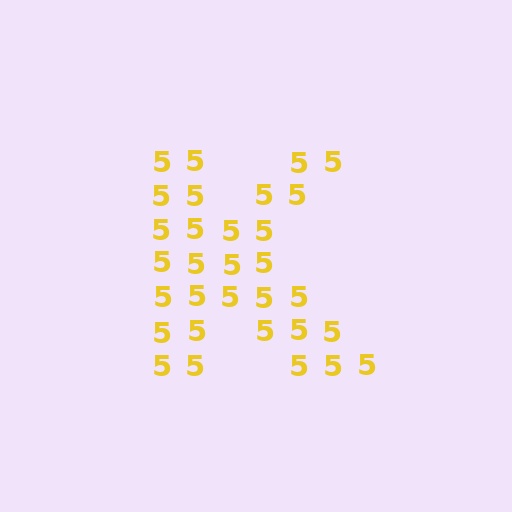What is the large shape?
The large shape is the letter K.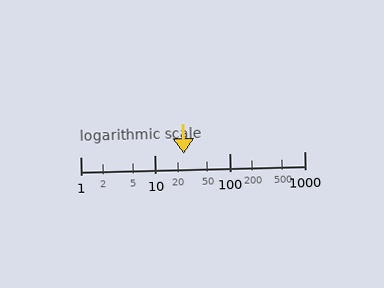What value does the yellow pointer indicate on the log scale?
The pointer indicates approximately 24.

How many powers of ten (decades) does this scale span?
The scale spans 3 decades, from 1 to 1000.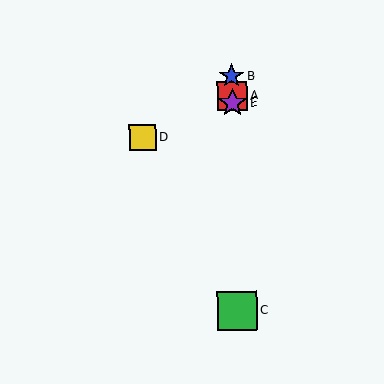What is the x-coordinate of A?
Object A is at x≈232.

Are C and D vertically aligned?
No, C is at x≈237 and D is at x≈143.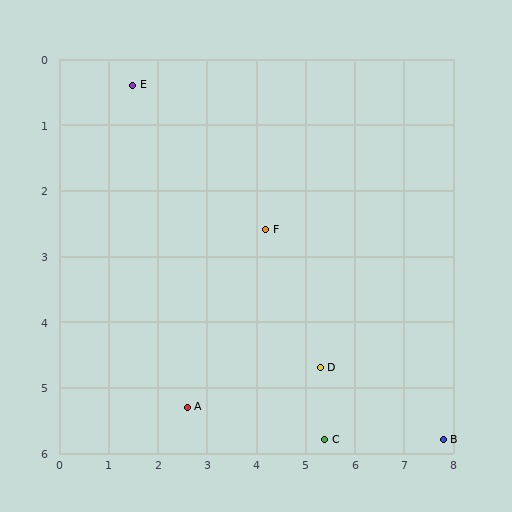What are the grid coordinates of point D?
Point D is at approximately (5.3, 4.7).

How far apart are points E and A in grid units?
Points E and A are about 5.0 grid units apart.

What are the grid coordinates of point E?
Point E is at approximately (1.5, 0.4).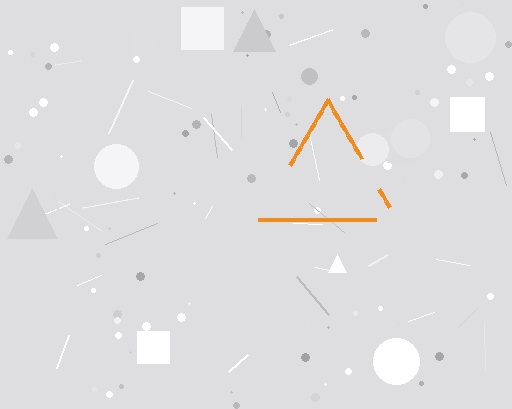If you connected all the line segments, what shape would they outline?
They would outline a triangle.